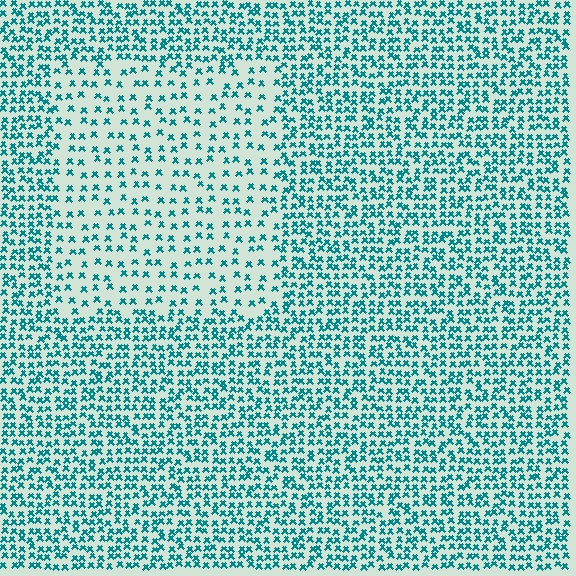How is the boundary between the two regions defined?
The boundary is defined by a change in element density (approximately 2.1x ratio). All elements are the same color, size, and shape.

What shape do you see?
I see a rectangle.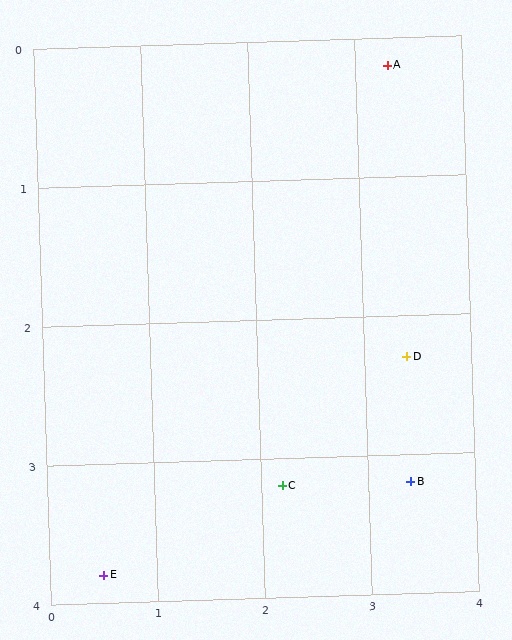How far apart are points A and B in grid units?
Points A and B are about 3.0 grid units apart.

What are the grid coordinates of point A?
Point A is at approximately (3.3, 0.2).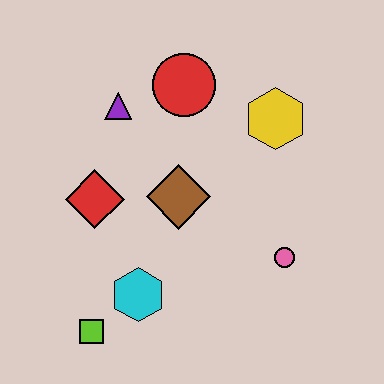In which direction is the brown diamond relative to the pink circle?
The brown diamond is to the left of the pink circle.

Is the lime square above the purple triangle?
No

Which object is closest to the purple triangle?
The red circle is closest to the purple triangle.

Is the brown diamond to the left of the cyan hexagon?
No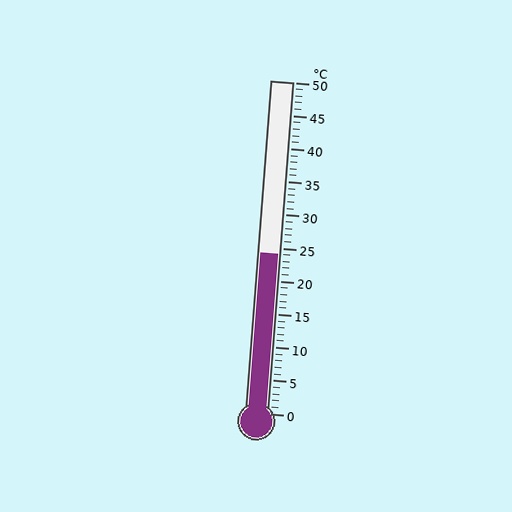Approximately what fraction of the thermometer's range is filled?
The thermometer is filled to approximately 50% of its range.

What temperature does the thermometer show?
The thermometer shows approximately 24°C.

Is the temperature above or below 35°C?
The temperature is below 35°C.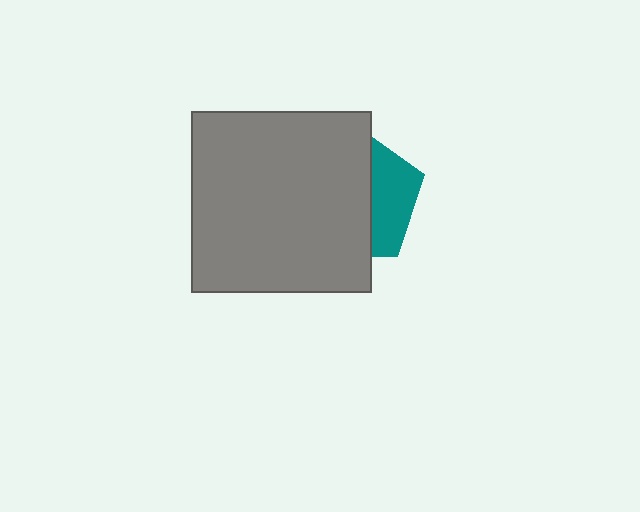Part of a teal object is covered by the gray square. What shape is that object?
It is a pentagon.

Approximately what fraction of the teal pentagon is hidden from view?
Roughly 66% of the teal pentagon is hidden behind the gray square.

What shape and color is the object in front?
The object in front is a gray square.